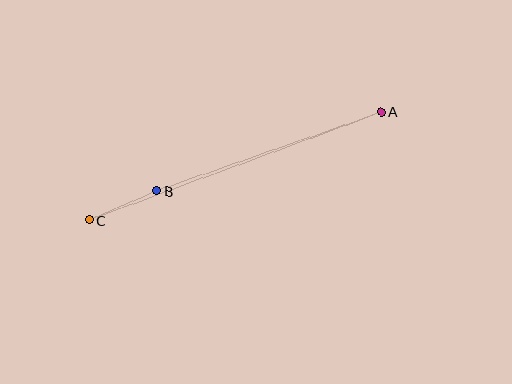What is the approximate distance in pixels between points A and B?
The distance between A and B is approximately 238 pixels.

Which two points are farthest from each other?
Points A and C are farthest from each other.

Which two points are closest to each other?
Points B and C are closest to each other.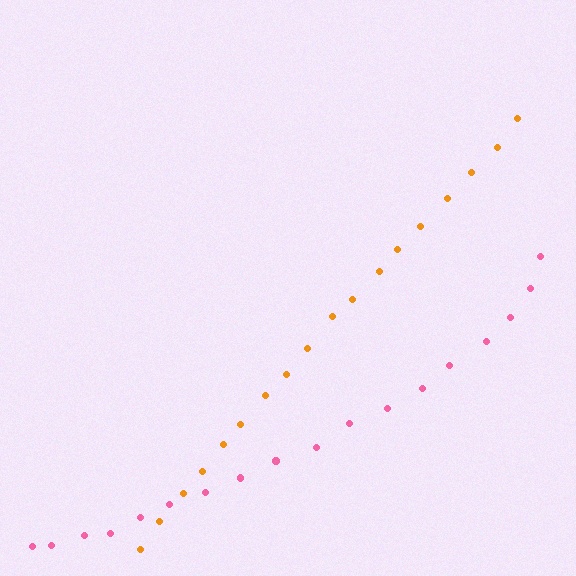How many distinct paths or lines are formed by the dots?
There are 2 distinct paths.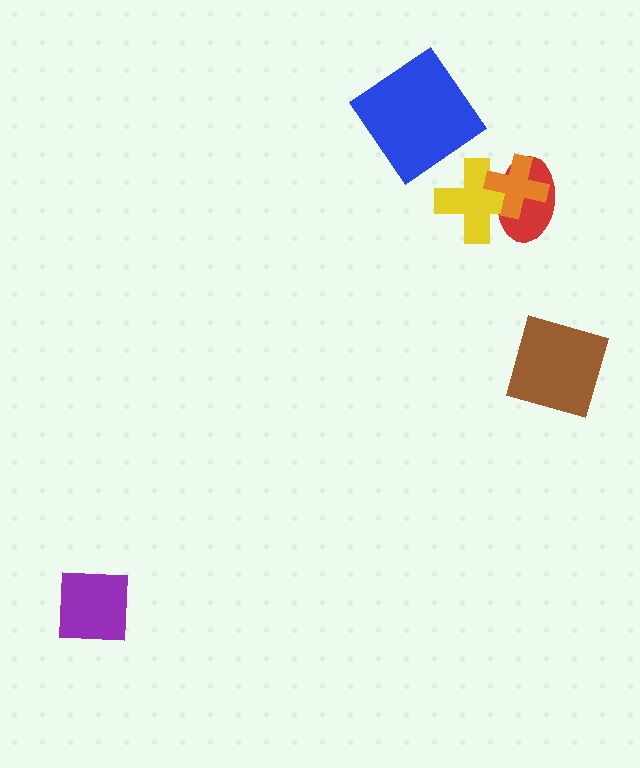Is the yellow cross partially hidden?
Yes, it is partially covered by another shape.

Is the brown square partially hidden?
No, no other shape covers it.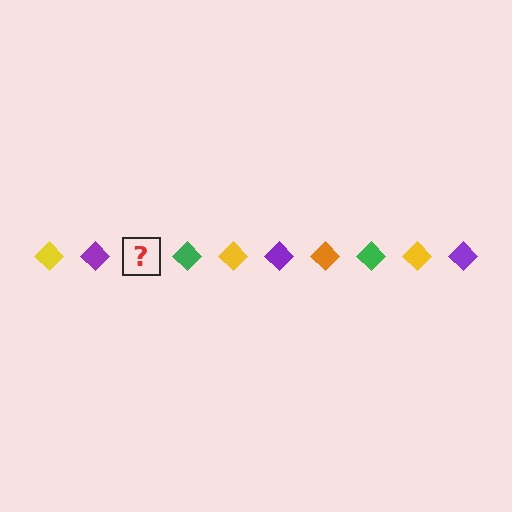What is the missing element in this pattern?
The missing element is an orange diamond.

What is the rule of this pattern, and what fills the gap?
The rule is that the pattern cycles through yellow, purple, orange, green diamonds. The gap should be filled with an orange diamond.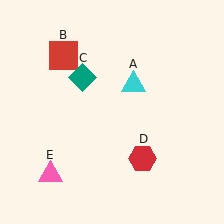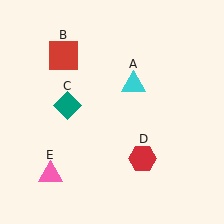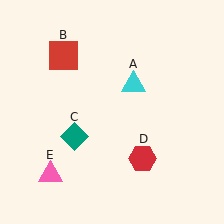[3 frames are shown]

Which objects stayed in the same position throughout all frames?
Cyan triangle (object A) and red square (object B) and red hexagon (object D) and pink triangle (object E) remained stationary.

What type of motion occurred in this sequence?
The teal diamond (object C) rotated counterclockwise around the center of the scene.